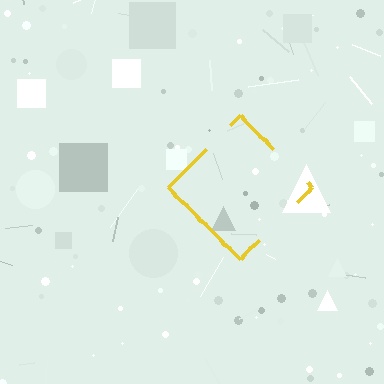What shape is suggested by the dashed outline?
The dashed outline suggests a diamond.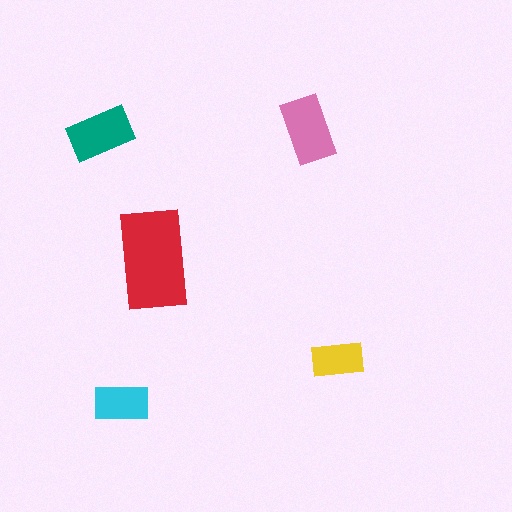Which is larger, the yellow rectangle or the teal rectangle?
The teal one.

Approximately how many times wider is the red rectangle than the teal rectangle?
About 1.5 times wider.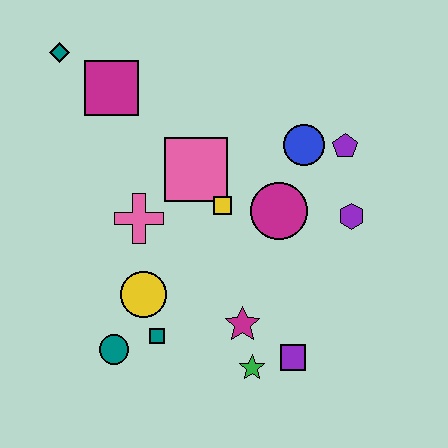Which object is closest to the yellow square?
The pink square is closest to the yellow square.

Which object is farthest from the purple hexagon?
The teal diamond is farthest from the purple hexagon.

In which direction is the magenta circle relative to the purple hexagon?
The magenta circle is to the left of the purple hexagon.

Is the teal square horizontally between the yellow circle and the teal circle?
No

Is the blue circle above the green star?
Yes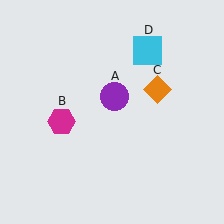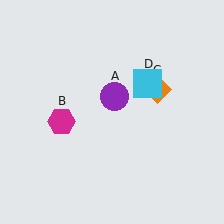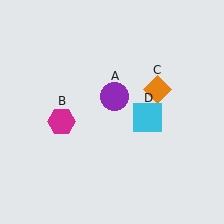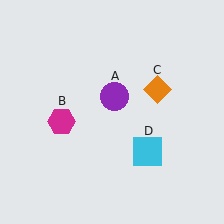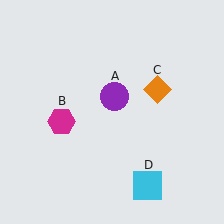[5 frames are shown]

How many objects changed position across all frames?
1 object changed position: cyan square (object D).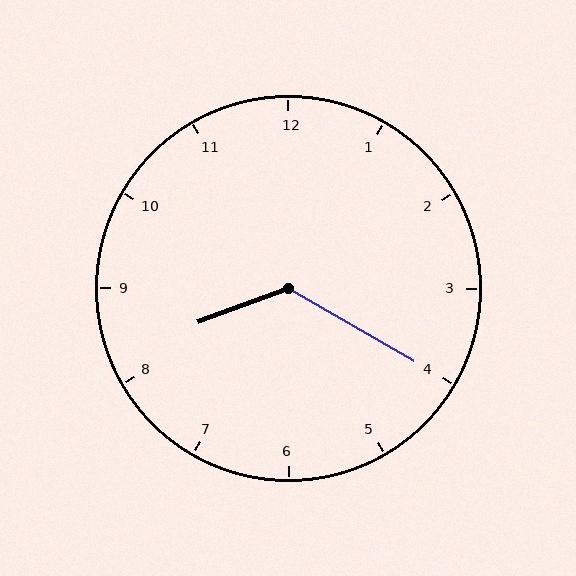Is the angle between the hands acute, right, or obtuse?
It is obtuse.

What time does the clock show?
8:20.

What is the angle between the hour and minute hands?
Approximately 130 degrees.